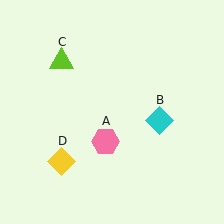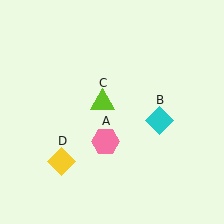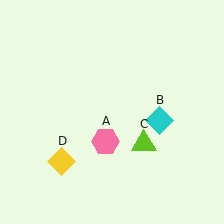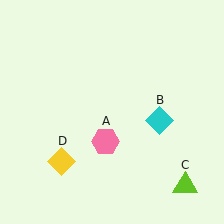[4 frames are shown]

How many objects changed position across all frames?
1 object changed position: lime triangle (object C).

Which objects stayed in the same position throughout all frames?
Pink hexagon (object A) and cyan diamond (object B) and yellow diamond (object D) remained stationary.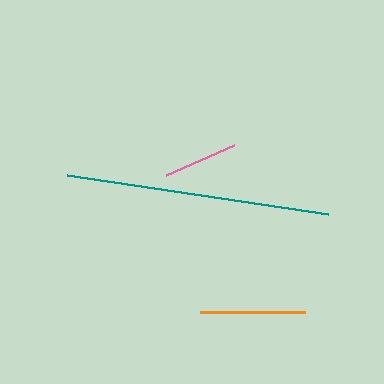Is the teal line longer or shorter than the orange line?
The teal line is longer than the orange line.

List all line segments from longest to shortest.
From longest to shortest: teal, orange, pink.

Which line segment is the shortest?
The pink line is the shortest at approximately 74 pixels.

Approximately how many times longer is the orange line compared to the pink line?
The orange line is approximately 1.4 times the length of the pink line.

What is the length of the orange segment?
The orange segment is approximately 105 pixels long.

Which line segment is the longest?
The teal line is the longest at approximately 264 pixels.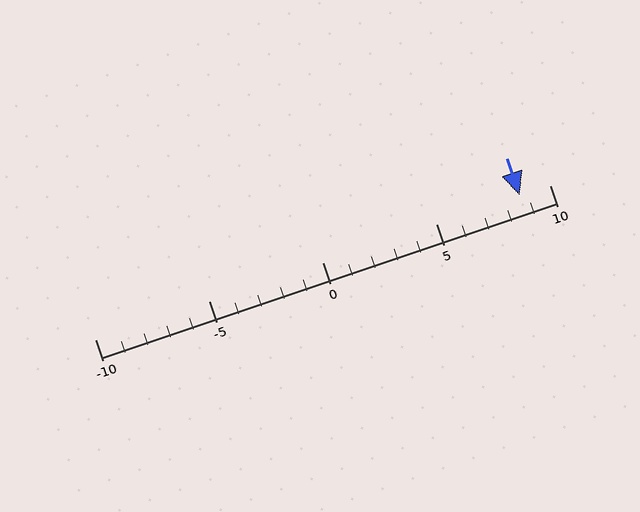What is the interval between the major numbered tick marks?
The major tick marks are spaced 5 units apart.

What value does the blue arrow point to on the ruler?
The blue arrow points to approximately 9.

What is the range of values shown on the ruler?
The ruler shows values from -10 to 10.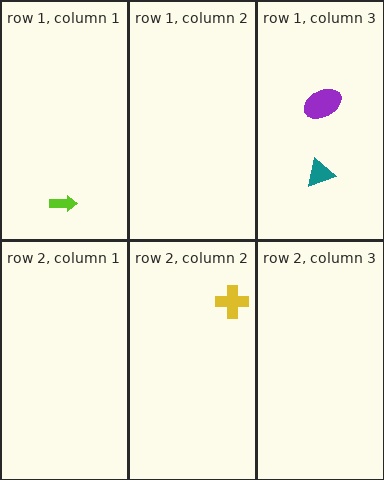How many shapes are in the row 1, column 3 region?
2.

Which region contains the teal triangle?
The row 1, column 3 region.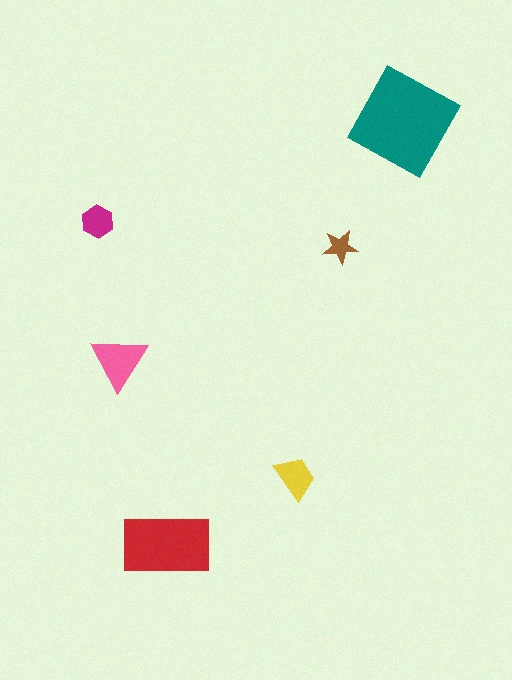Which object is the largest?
The teal diamond.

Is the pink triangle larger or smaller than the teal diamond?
Smaller.